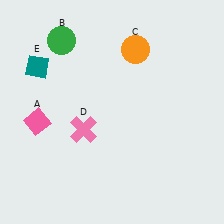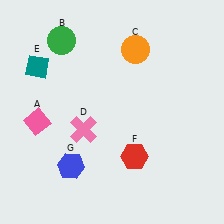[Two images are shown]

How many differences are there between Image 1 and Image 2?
There are 2 differences between the two images.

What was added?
A red hexagon (F), a blue hexagon (G) were added in Image 2.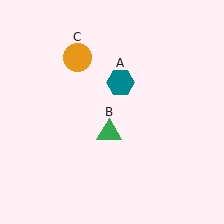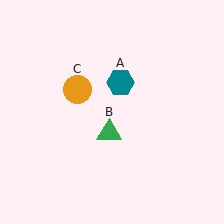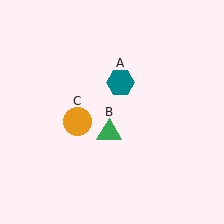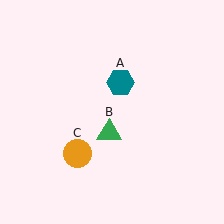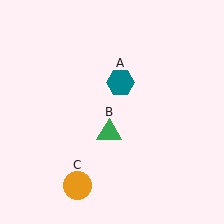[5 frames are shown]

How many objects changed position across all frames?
1 object changed position: orange circle (object C).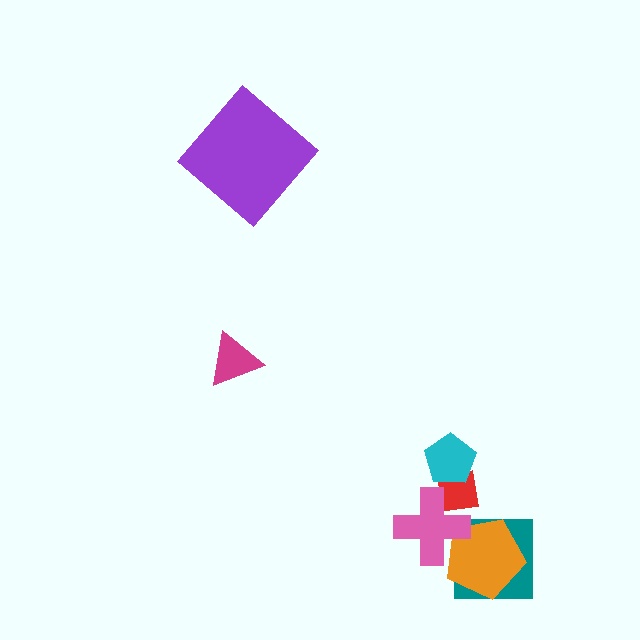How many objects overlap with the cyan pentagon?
1 object overlaps with the cyan pentagon.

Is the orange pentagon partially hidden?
Yes, it is partially covered by another shape.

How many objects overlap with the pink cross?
3 objects overlap with the pink cross.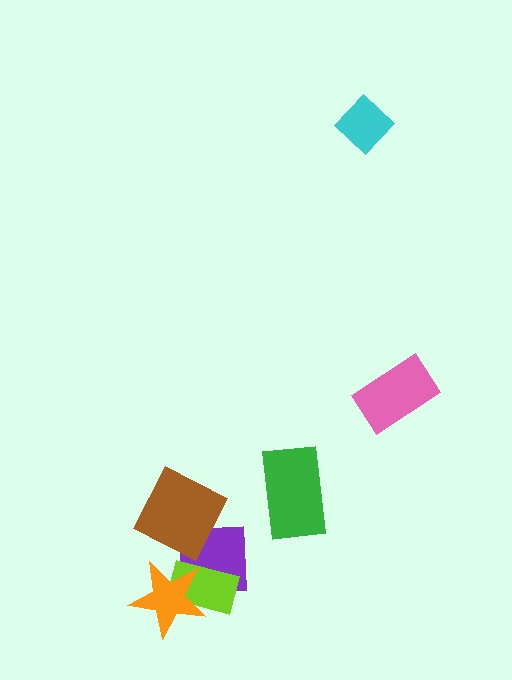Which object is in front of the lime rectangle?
The orange star is in front of the lime rectangle.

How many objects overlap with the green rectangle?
0 objects overlap with the green rectangle.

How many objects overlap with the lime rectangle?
2 objects overlap with the lime rectangle.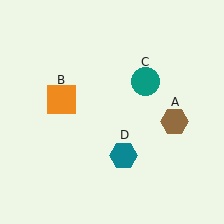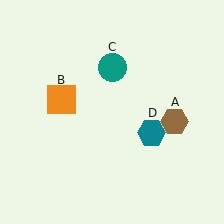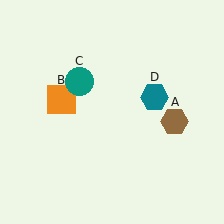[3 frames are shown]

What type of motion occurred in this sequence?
The teal circle (object C), teal hexagon (object D) rotated counterclockwise around the center of the scene.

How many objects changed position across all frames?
2 objects changed position: teal circle (object C), teal hexagon (object D).